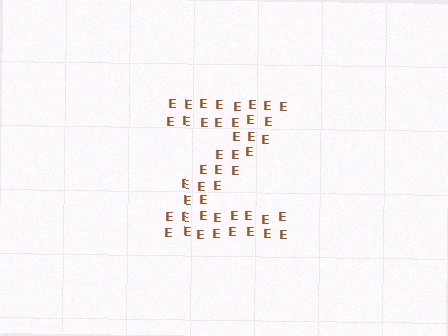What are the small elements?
The small elements are letter E's.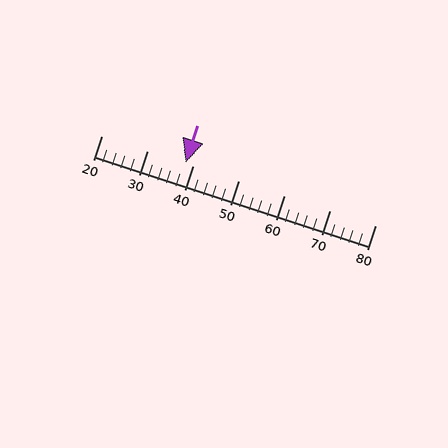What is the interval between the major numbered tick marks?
The major tick marks are spaced 10 units apart.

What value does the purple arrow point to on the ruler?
The purple arrow points to approximately 38.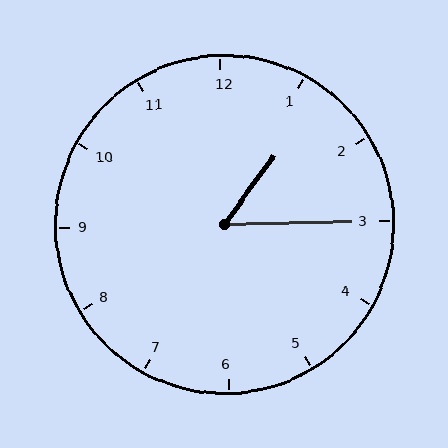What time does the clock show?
1:15.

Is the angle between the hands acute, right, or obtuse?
It is acute.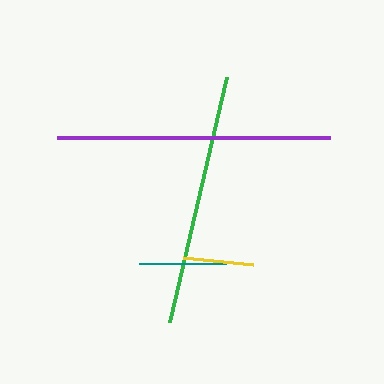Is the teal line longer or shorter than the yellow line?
The teal line is longer than the yellow line.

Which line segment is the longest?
The purple line is the longest at approximately 273 pixels.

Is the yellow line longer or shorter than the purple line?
The purple line is longer than the yellow line.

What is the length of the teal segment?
The teal segment is approximately 87 pixels long.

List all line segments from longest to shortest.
From longest to shortest: purple, green, teal, yellow.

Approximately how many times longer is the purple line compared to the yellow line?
The purple line is approximately 3.9 times the length of the yellow line.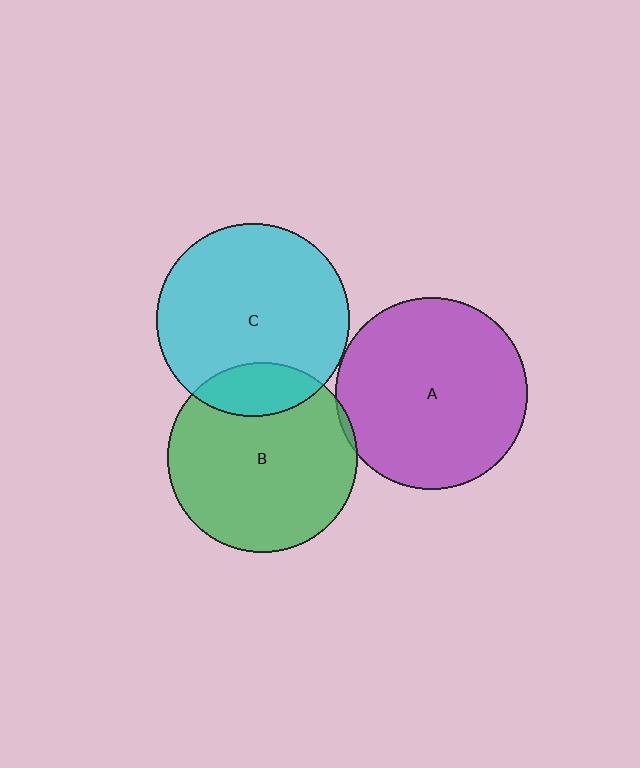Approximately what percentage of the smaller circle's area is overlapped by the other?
Approximately 5%.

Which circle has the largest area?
Circle C (cyan).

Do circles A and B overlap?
Yes.